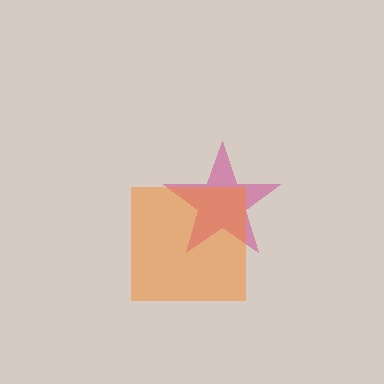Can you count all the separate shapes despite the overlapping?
Yes, there are 2 separate shapes.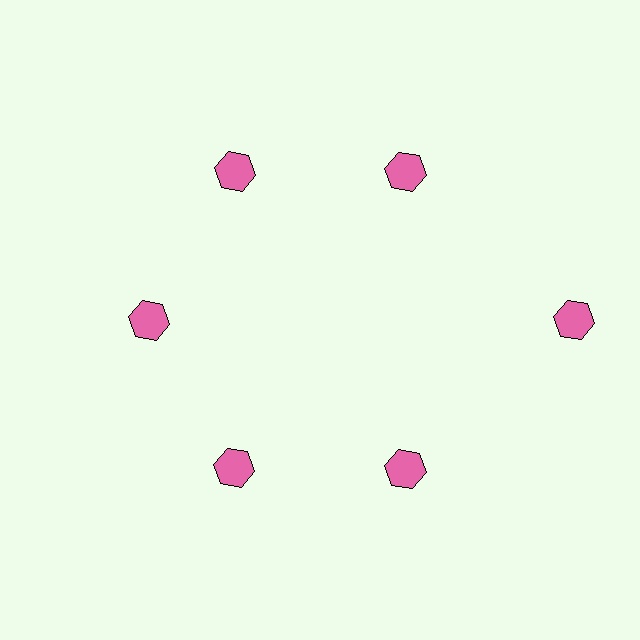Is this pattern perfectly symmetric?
No. The 6 pink hexagons are arranged in a ring, but one element near the 3 o'clock position is pushed outward from the center, breaking the 6-fold rotational symmetry.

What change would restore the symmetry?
The symmetry would be restored by moving it inward, back onto the ring so that all 6 hexagons sit at equal angles and equal distance from the center.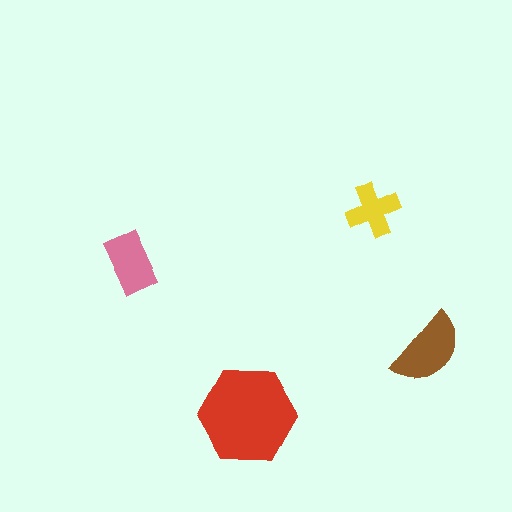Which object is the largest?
The red hexagon.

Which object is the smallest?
The yellow cross.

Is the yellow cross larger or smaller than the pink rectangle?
Smaller.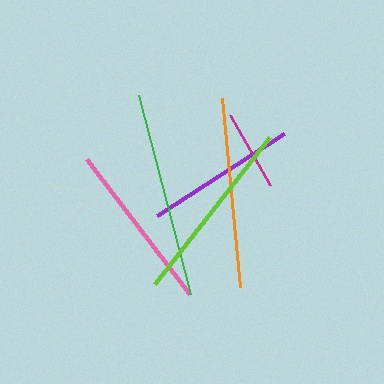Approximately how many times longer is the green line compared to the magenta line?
The green line is approximately 2.6 times the length of the magenta line.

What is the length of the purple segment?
The purple segment is approximately 152 pixels long.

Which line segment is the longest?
The green line is the longest at approximately 206 pixels.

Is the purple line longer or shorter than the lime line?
The lime line is longer than the purple line.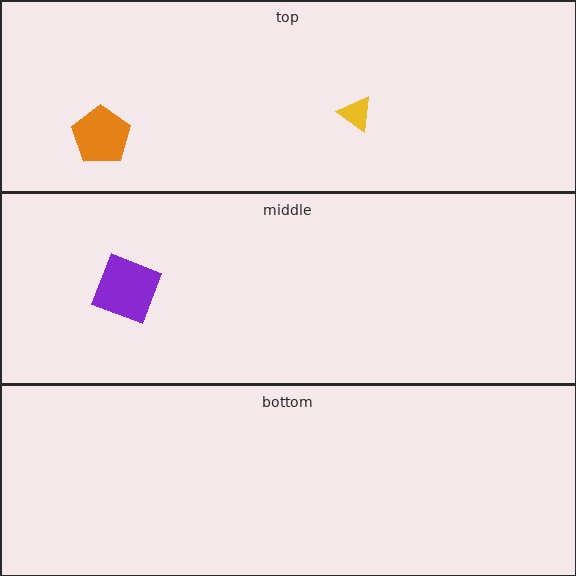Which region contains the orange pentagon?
The top region.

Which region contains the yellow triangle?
The top region.